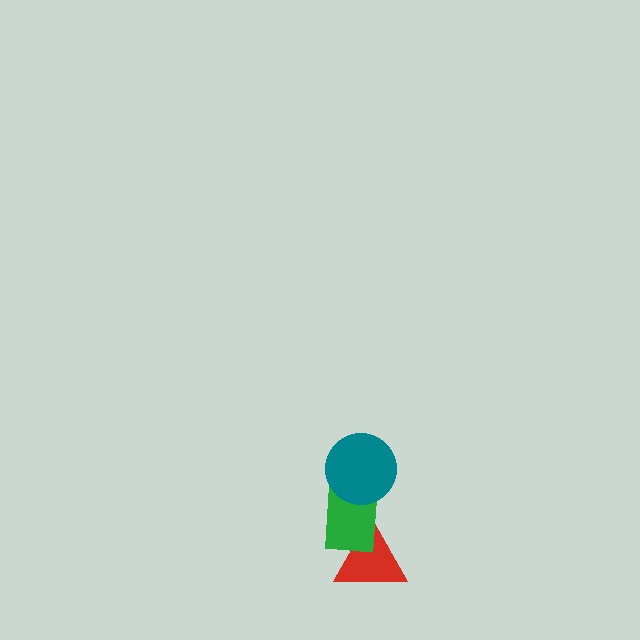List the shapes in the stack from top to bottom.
From top to bottom: the teal circle, the green rectangle, the red triangle.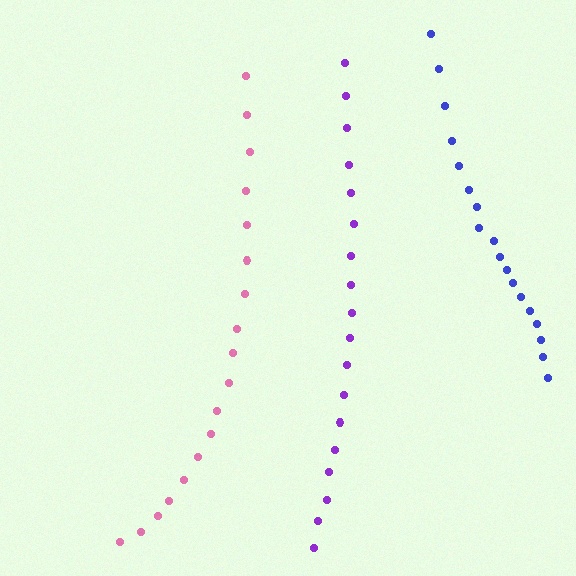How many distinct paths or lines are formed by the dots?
There are 3 distinct paths.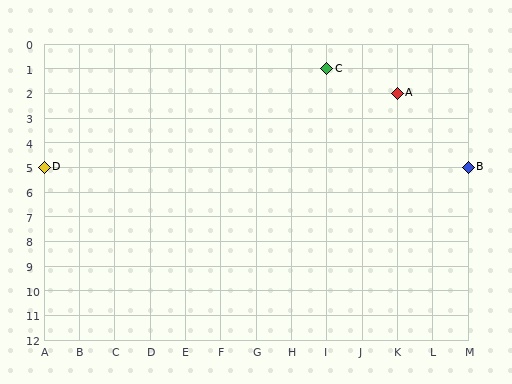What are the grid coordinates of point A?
Point A is at grid coordinates (K, 2).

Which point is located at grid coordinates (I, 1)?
Point C is at (I, 1).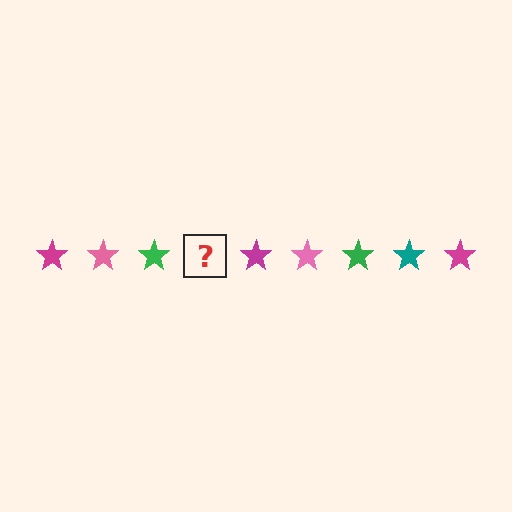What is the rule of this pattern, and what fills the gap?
The rule is that the pattern cycles through magenta, pink, green, teal stars. The gap should be filled with a teal star.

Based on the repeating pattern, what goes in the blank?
The blank should be a teal star.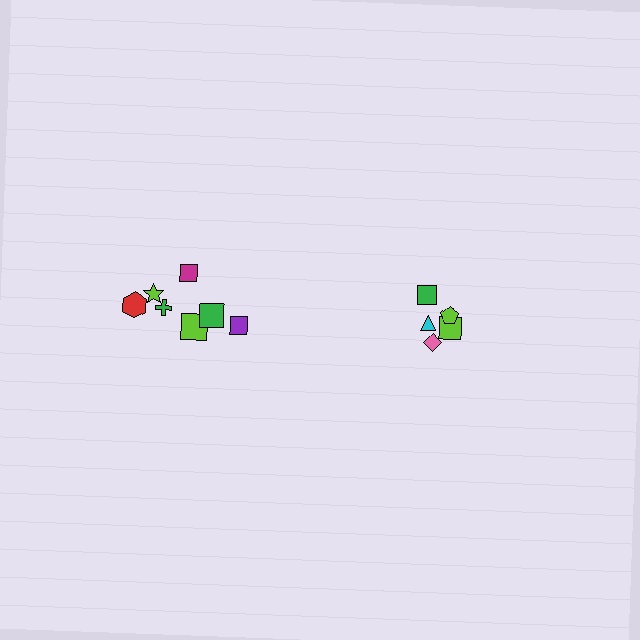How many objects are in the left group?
There are 7 objects.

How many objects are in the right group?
There are 5 objects.